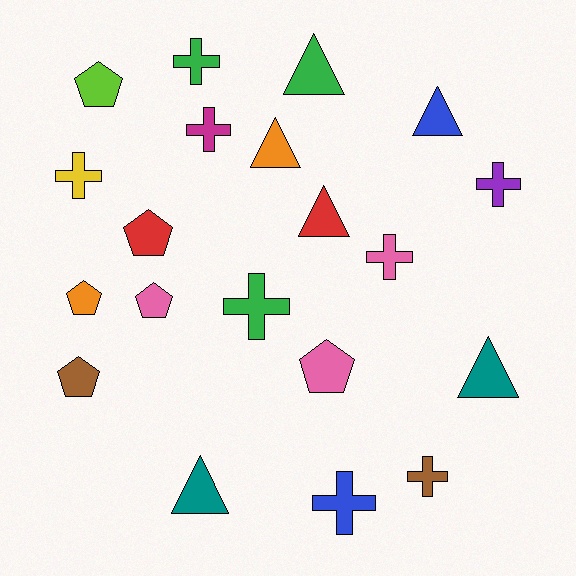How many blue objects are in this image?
There are 2 blue objects.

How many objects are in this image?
There are 20 objects.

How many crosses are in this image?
There are 8 crosses.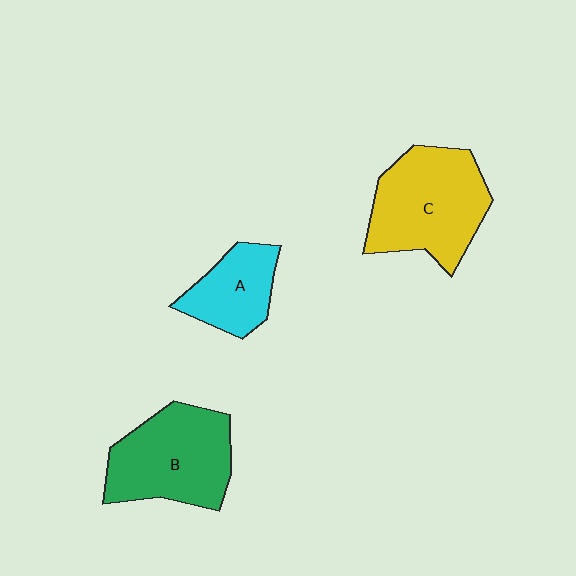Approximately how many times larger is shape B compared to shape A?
Approximately 1.7 times.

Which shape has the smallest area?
Shape A (cyan).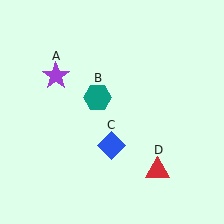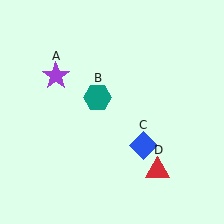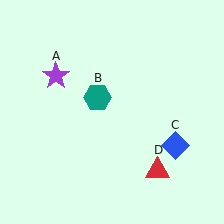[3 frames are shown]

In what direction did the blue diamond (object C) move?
The blue diamond (object C) moved right.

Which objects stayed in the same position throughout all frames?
Purple star (object A) and teal hexagon (object B) and red triangle (object D) remained stationary.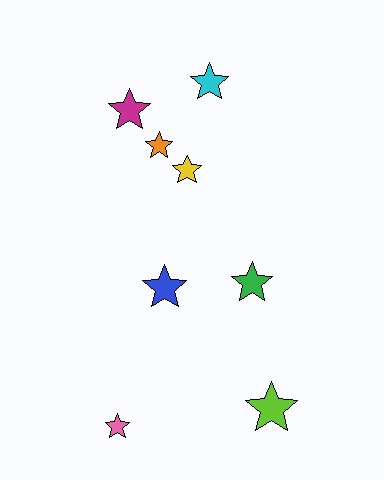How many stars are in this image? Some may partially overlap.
There are 8 stars.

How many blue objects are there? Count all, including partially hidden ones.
There is 1 blue object.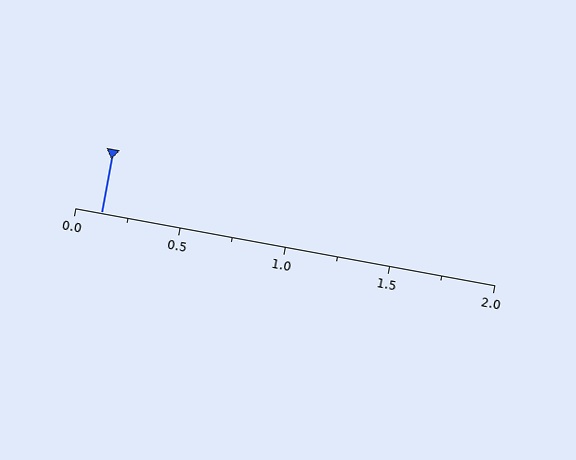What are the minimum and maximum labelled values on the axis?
The axis runs from 0.0 to 2.0.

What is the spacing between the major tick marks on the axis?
The major ticks are spaced 0.5 apart.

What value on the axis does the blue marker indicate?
The marker indicates approximately 0.12.